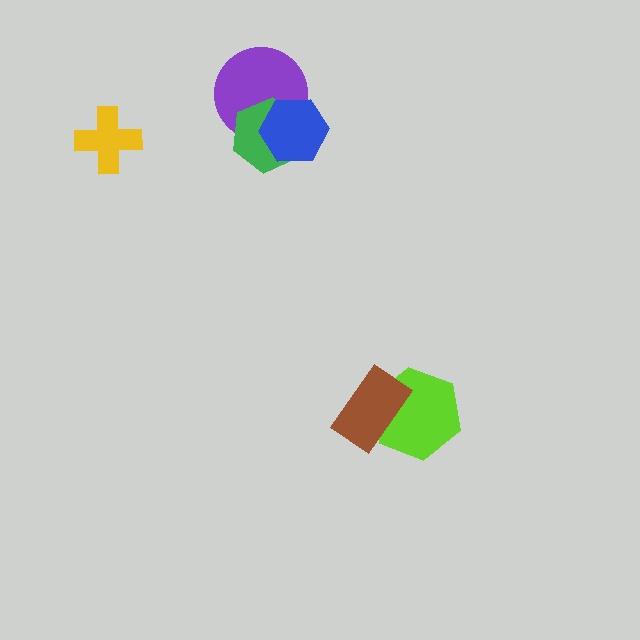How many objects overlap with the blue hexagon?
2 objects overlap with the blue hexagon.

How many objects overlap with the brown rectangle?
1 object overlaps with the brown rectangle.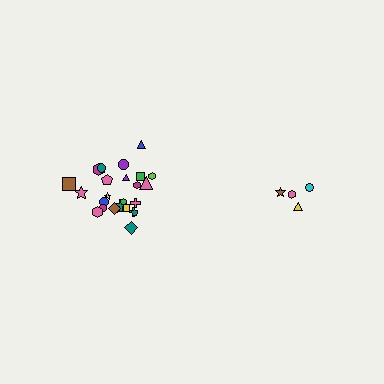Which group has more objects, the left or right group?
The left group.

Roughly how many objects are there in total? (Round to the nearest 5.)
Roughly 30 objects in total.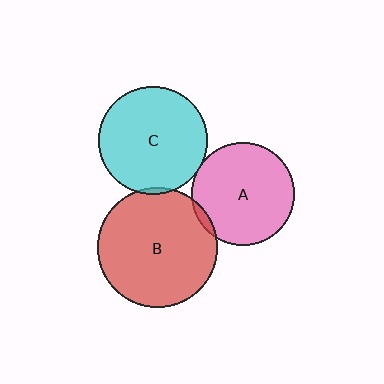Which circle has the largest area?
Circle B (red).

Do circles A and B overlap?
Yes.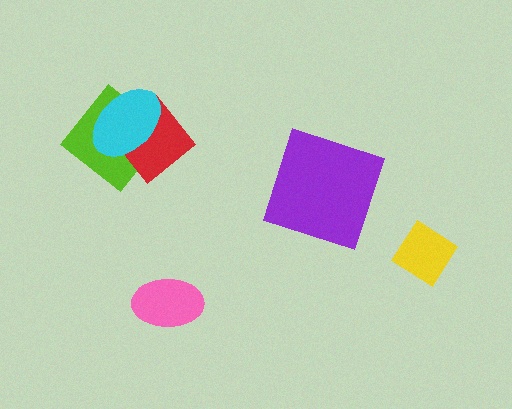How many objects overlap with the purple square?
0 objects overlap with the purple square.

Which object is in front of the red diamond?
The cyan ellipse is in front of the red diamond.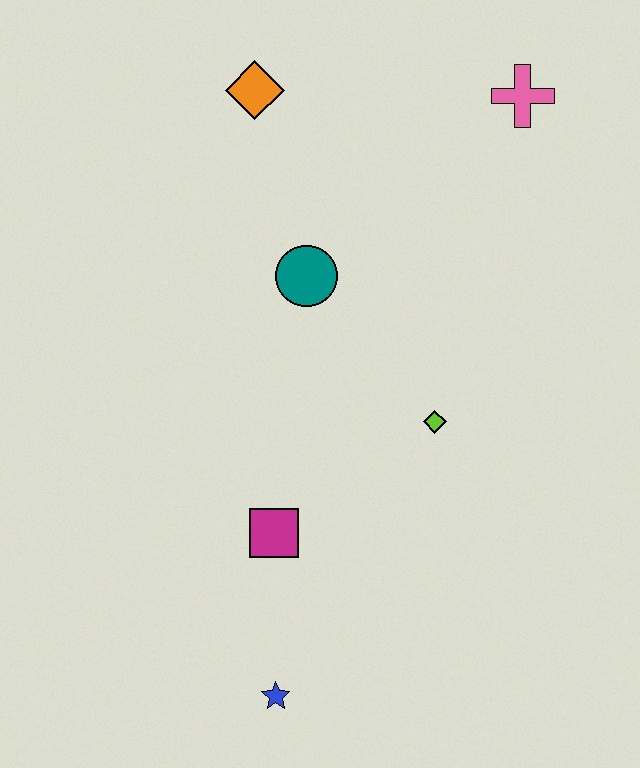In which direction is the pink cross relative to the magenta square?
The pink cross is above the magenta square.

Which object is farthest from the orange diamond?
The blue star is farthest from the orange diamond.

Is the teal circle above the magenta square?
Yes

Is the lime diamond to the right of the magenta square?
Yes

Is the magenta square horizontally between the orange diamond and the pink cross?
Yes